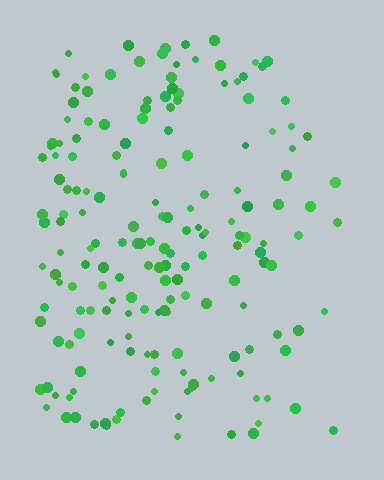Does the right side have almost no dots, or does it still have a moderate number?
Still a moderate number, just noticeably fewer than the left.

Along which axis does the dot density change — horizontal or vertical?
Horizontal.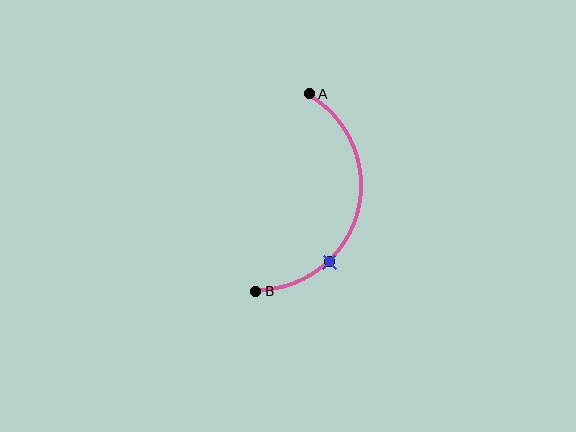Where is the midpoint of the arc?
The arc midpoint is the point on the curve farthest from the straight line joining A and B. It sits to the right of that line.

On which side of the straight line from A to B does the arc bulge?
The arc bulges to the right of the straight line connecting A and B.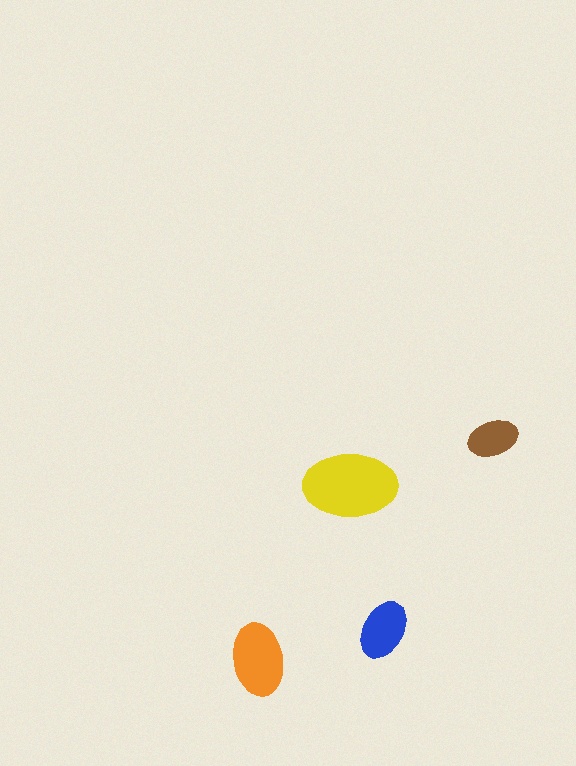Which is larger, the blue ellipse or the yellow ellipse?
The yellow one.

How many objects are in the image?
There are 4 objects in the image.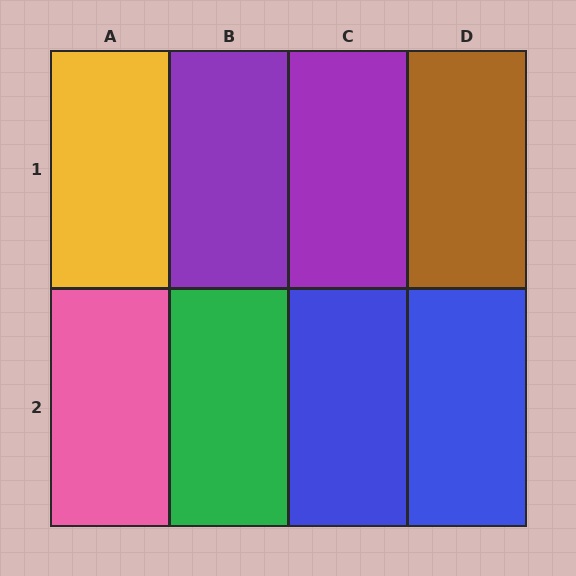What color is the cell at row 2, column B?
Green.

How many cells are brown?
1 cell is brown.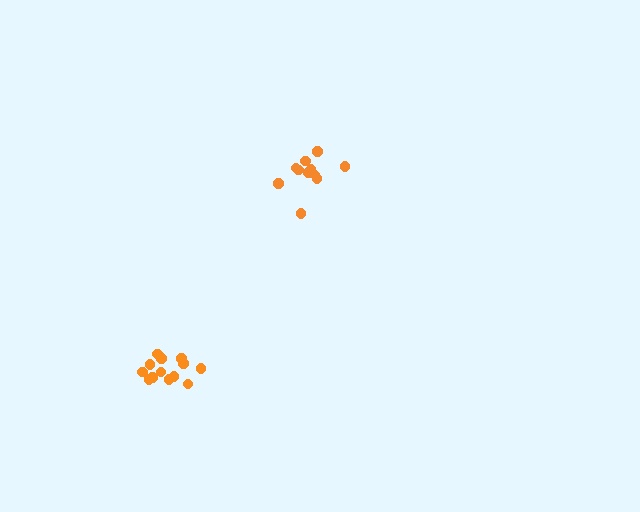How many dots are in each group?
Group 1: 11 dots, Group 2: 13 dots (24 total).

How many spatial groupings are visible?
There are 2 spatial groupings.